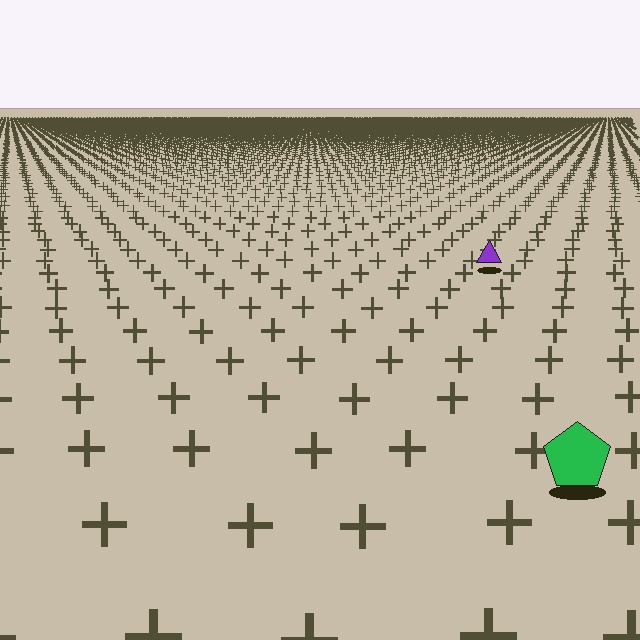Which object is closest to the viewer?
The green pentagon is closest. The texture marks near it are larger and more spread out.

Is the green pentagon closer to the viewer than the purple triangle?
Yes. The green pentagon is closer — you can tell from the texture gradient: the ground texture is coarser near it.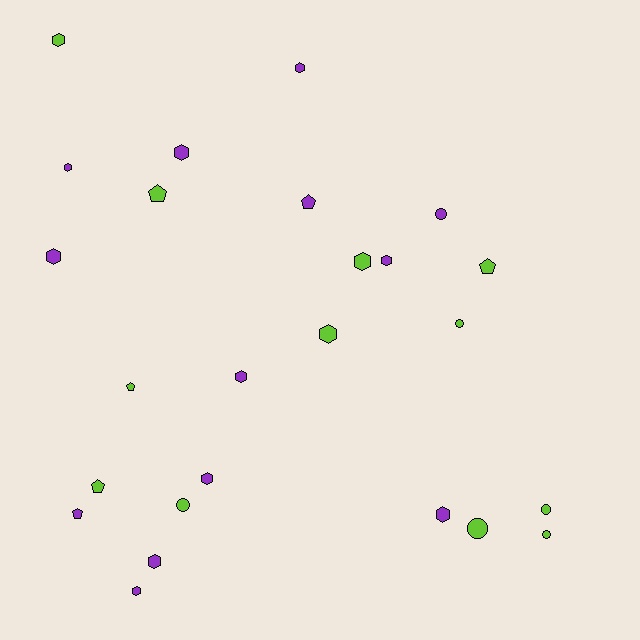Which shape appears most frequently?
Hexagon, with 13 objects.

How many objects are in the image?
There are 25 objects.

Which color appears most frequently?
Purple, with 13 objects.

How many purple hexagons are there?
There are 10 purple hexagons.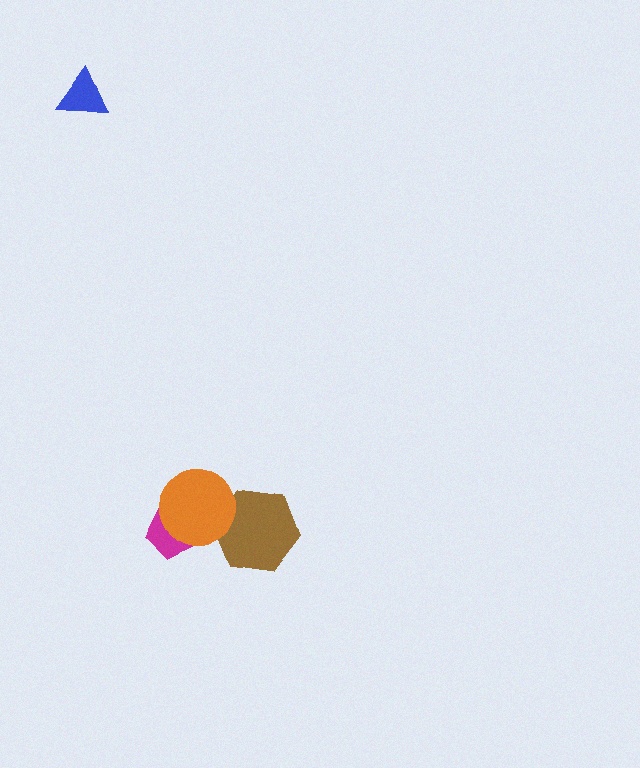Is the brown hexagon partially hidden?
Yes, it is partially covered by another shape.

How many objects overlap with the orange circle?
3 objects overlap with the orange circle.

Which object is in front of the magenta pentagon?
The orange circle is in front of the magenta pentagon.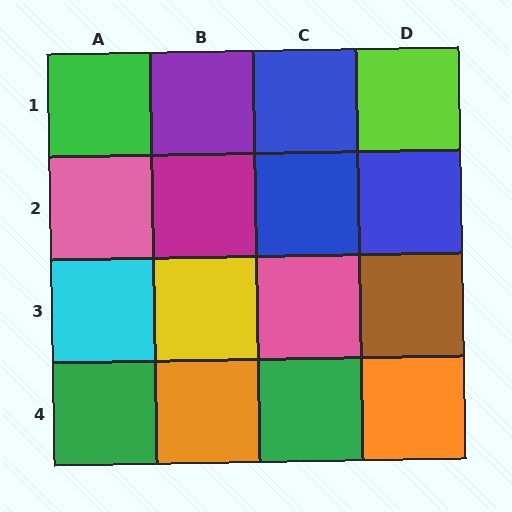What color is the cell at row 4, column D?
Orange.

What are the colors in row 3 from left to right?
Cyan, yellow, pink, brown.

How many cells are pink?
2 cells are pink.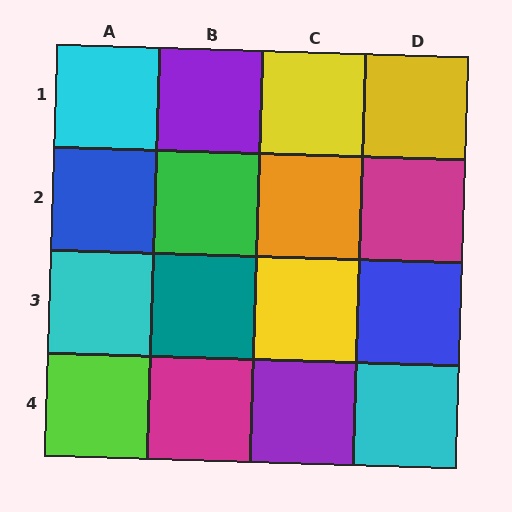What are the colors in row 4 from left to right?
Lime, magenta, purple, cyan.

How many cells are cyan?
3 cells are cyan.